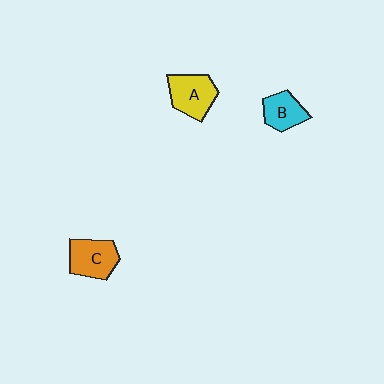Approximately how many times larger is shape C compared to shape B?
Approximately 1.3 times.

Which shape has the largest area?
Shape A (yellow).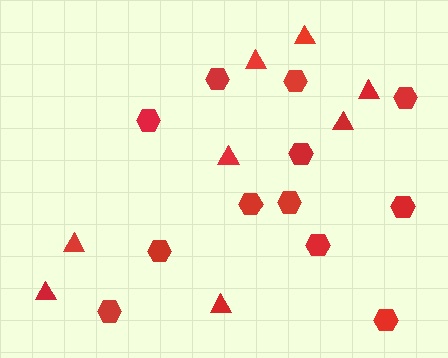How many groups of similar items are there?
There are 2 groups: one group of hexagons (12) and one group of triangles (8).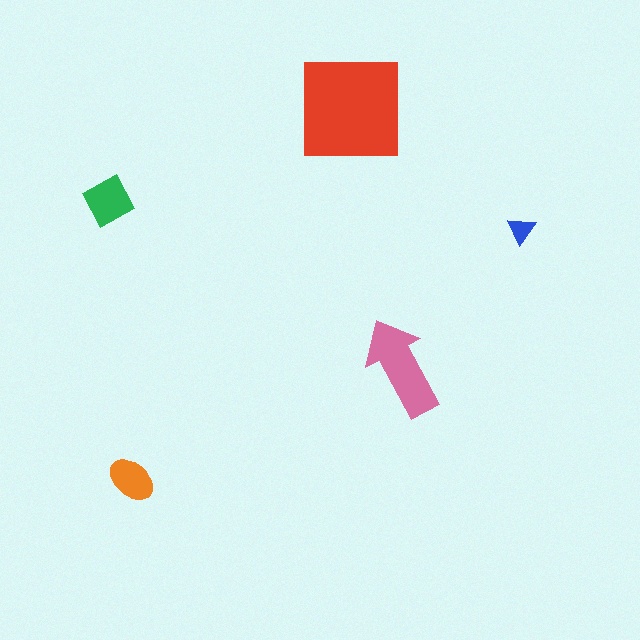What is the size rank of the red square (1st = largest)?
1st.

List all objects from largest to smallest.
The red square, the pink arrow, the green diamond, the orange ellipse, the blue triangle.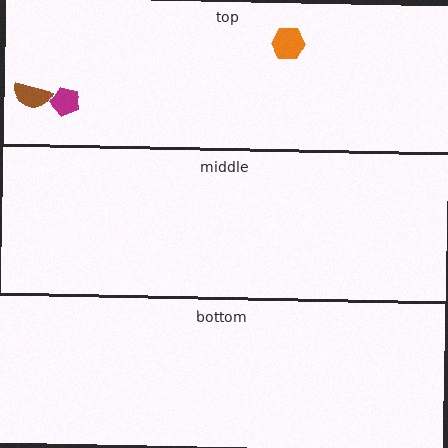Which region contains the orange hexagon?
The top region.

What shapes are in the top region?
The orange hexagon, the brown semicircle, the magenta pentagon.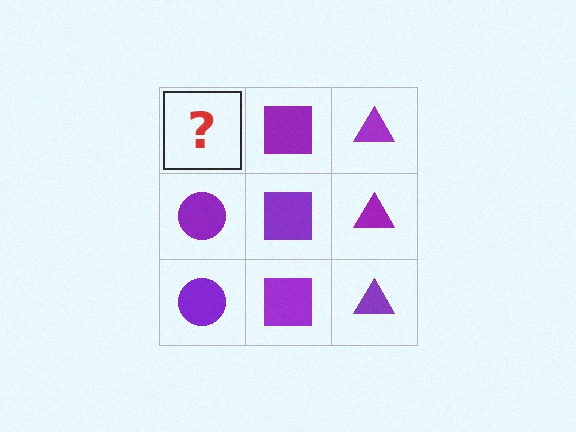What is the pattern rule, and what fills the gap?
The rule is that each column has a consistent shape. The gap should be filled with a purple circle.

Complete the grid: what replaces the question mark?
The question mark should be replaced with a purple circle.